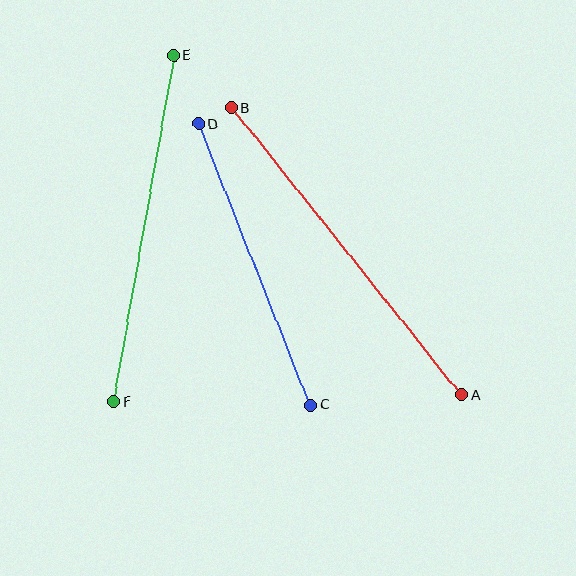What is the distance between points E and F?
The distance is approximately 352 pixels.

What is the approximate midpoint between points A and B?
The midpoint is at approximately (346, 251) pixels.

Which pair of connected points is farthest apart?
Points A and B are farthest apart.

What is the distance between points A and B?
The distance is approximately 368 pixels.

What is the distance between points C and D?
The distance is approximately 302 pixels.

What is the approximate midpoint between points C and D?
The midpoint is at approximately (255, 265) pixels.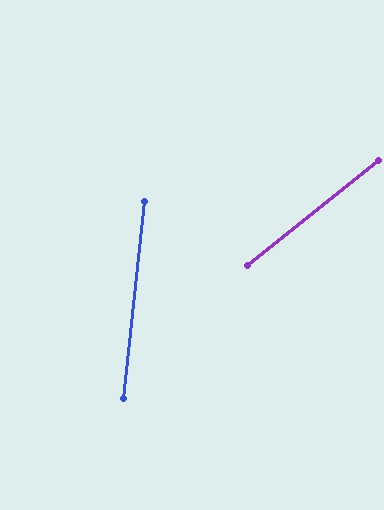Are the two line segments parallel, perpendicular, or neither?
Neither parallel nor perpendicular — they differ by about 45°.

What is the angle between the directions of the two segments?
Approximately 45 degrees.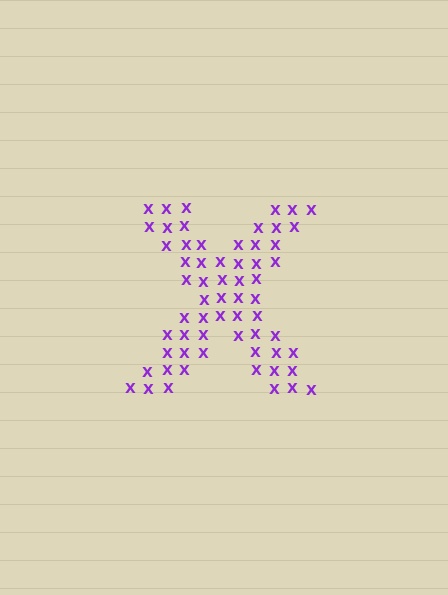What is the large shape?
The large shape is the letter X.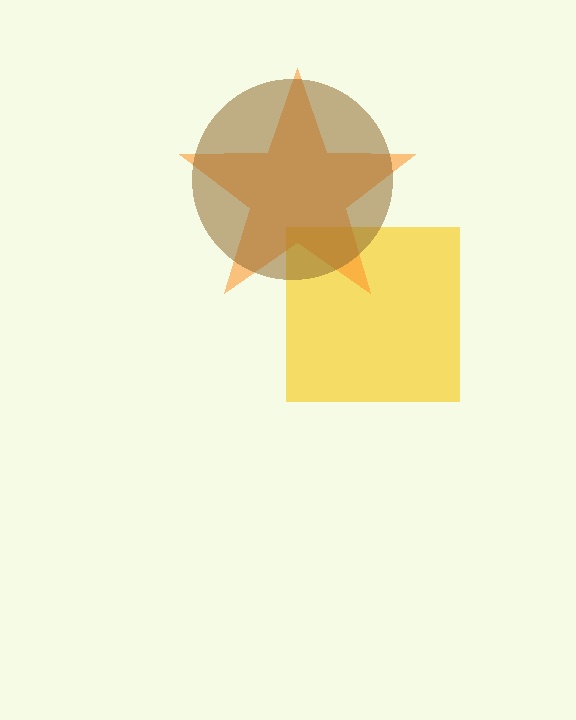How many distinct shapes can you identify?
There are 3 distinct shapes: a yellow square, an orange star, a brown circle.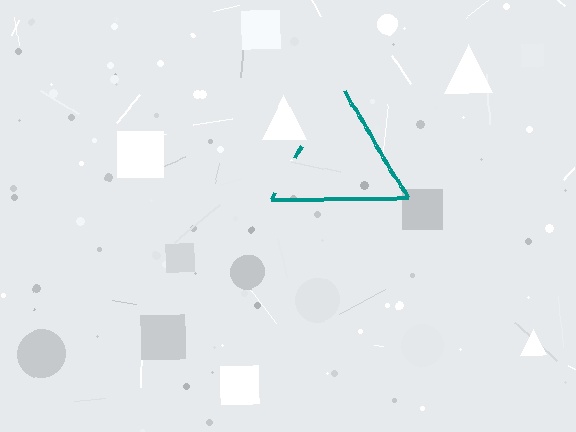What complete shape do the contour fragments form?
The contour fragments form a triangle.